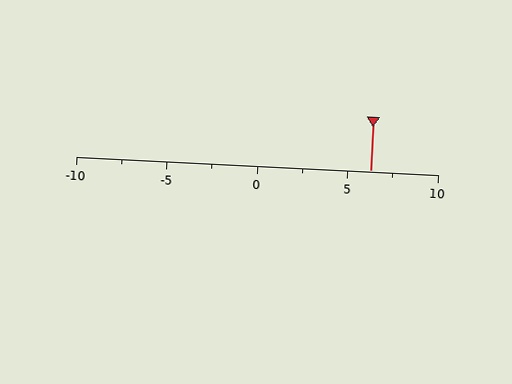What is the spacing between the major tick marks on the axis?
The major ticks are spaced 5 apart.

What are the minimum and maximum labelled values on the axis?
The axis runs from -10 to 10.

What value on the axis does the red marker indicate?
The marker indicates approximately 6.2.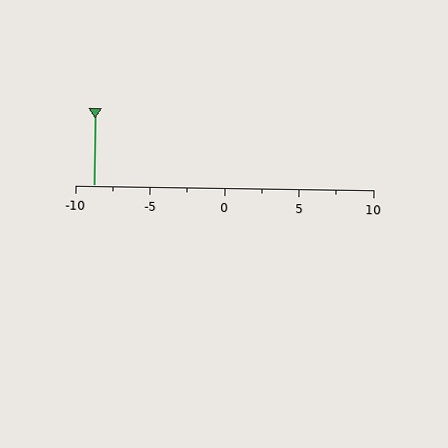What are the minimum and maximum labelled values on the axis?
The axis runs from -10 to 10.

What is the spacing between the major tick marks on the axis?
The major ticks are spaced 5 apart.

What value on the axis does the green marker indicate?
The marker indicates approximately -8.8.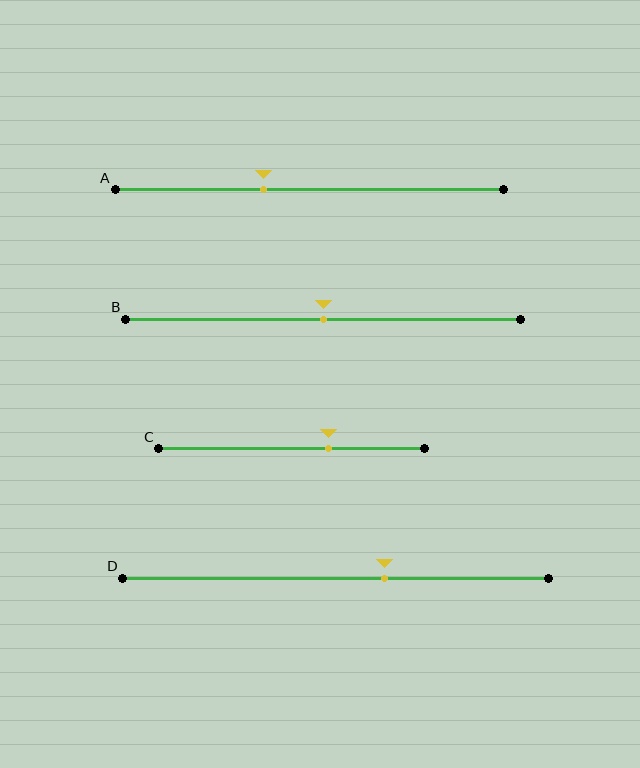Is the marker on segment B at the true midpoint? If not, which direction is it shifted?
Yes, the marker on segment B is at the true midpoint.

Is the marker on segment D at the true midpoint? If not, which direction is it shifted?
No, the marker on segment D is shifted to the right by about 12% of the segment length.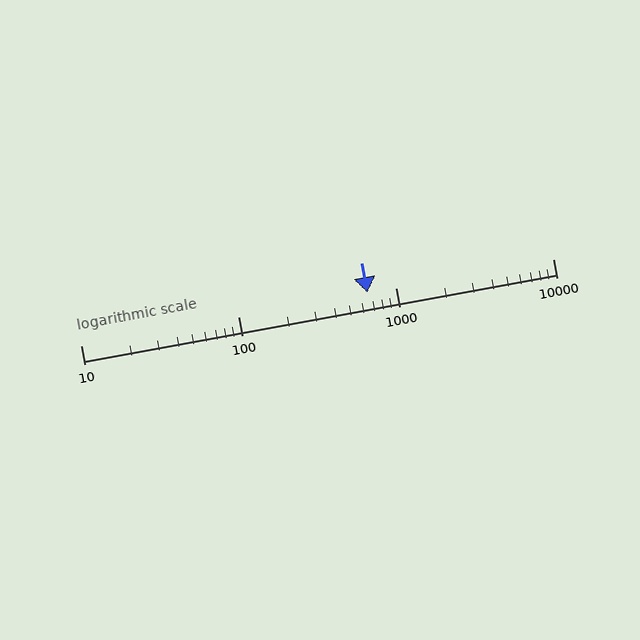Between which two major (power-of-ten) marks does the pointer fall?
The pointer is between 100 and 1000.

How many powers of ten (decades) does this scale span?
The scale spans 3 decades, from 10 to 10000.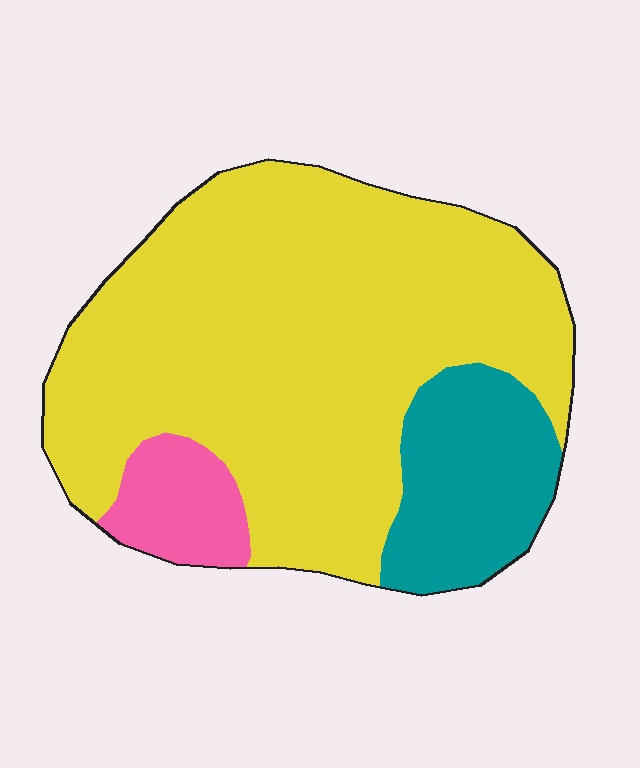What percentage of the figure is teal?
Teal covers around 15% of the figure.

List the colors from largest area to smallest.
From largest to smallest: yellow, teal, pink.